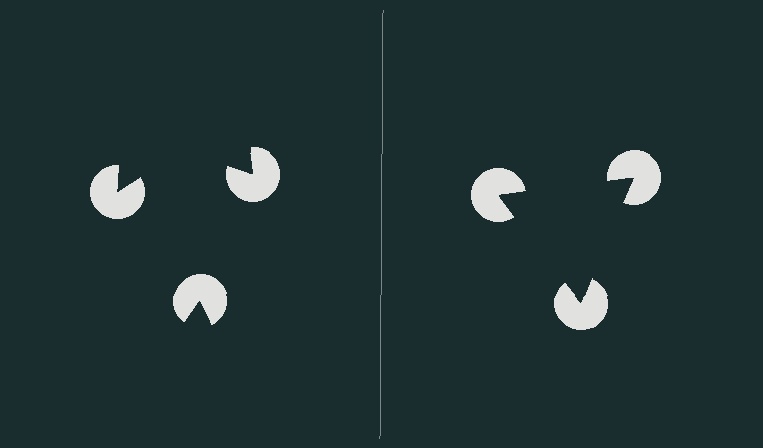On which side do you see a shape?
An illusory triangle appears on the right side. On the left side the wedge cuts are rotated, so no coherent shape forms.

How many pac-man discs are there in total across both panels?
6 — 3 on each side.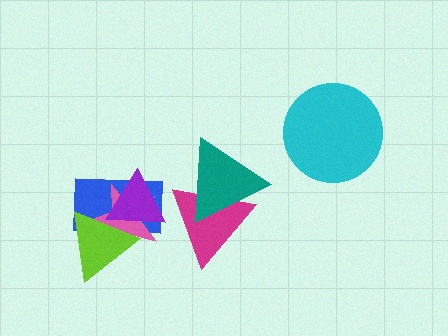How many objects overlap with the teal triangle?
1 object overlaps with the teal triangle.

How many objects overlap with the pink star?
3 objects overlap with the pink star.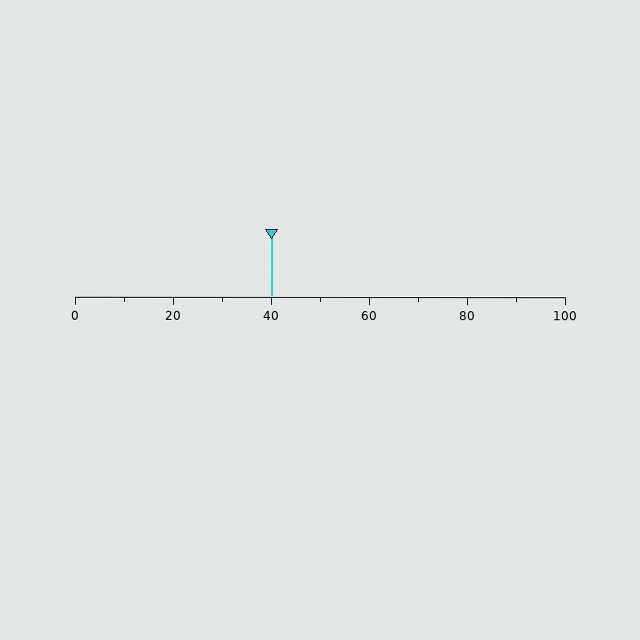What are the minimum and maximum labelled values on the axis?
The axis runs from 0 to 100.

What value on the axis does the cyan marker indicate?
The marker indicates approximately 40.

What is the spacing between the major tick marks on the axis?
The major ticks are spaced 20 apart.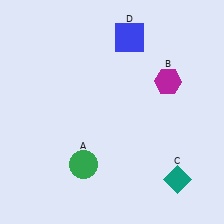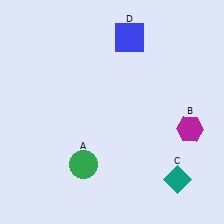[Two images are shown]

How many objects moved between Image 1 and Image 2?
1 object moved between the two images.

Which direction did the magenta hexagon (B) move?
The magenta hexagon (B) moved down.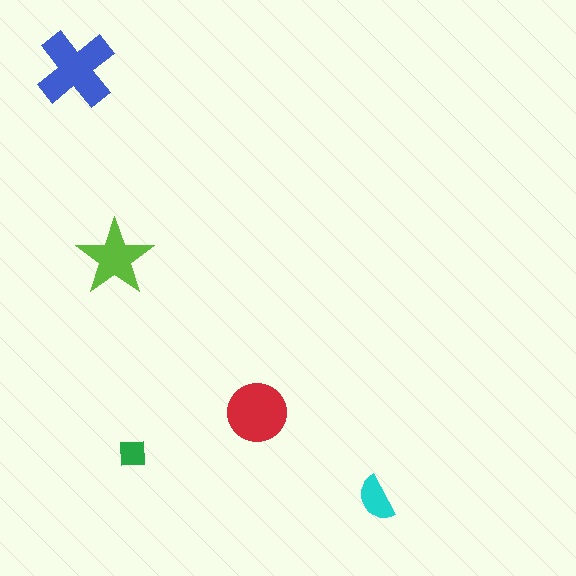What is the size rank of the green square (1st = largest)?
5th.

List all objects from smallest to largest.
The green square, the cyan semicircle, the lime star, the red circle, the blue cross.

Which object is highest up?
The blue cross is topmost.